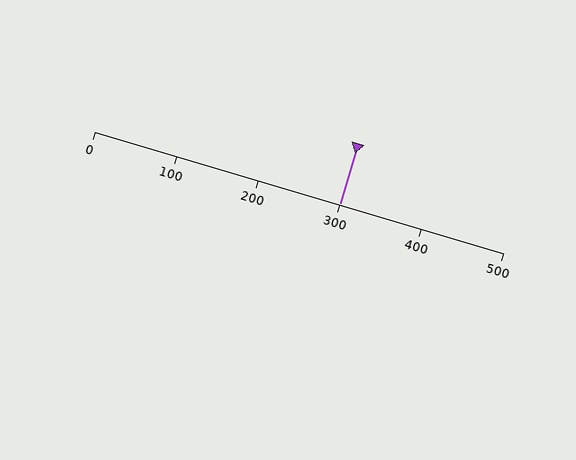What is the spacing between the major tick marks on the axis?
The major ticks are spaced 100 apart.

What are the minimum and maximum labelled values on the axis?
The axis runs from 0 to 500.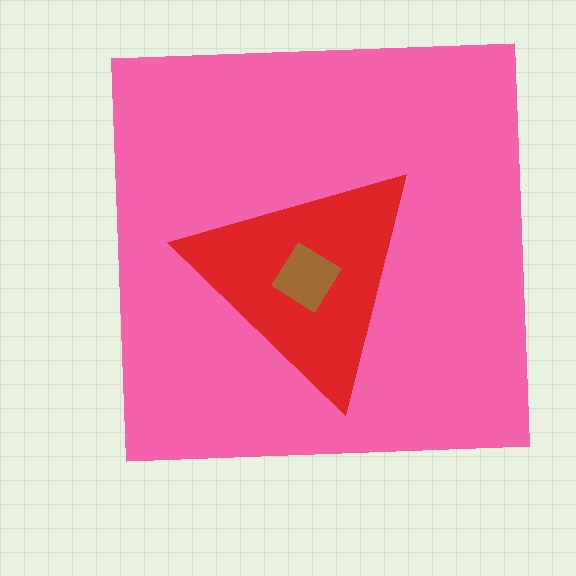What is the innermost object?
The brown diamond.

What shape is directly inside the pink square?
The red triangle.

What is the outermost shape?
The pink square.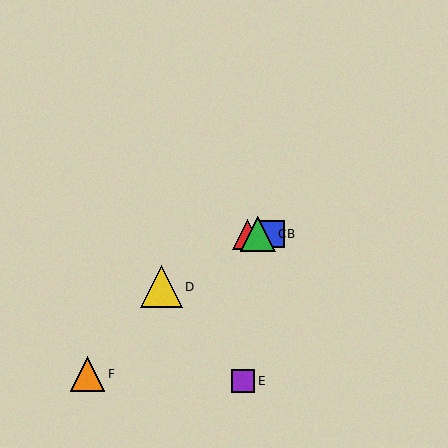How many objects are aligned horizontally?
3 objects (A, B, C) are aligned horizontally.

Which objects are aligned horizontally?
Objects A, B, C are aligned horizontally.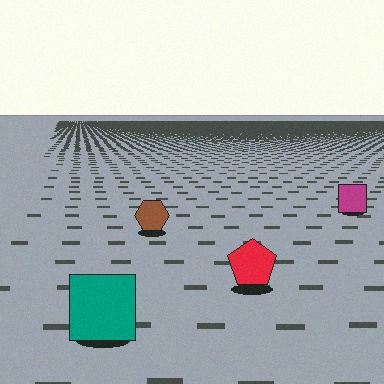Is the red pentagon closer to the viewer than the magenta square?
Yes. The red pentagon is closer — you can tell from the texture gradient: the ground texture is coarser near it.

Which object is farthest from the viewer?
The magenta square is farthest from the viewer. It appears smaller and the ground texture around it is denser.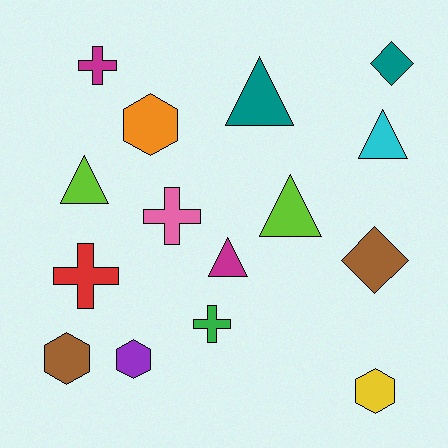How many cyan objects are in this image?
There is 1 cyan object.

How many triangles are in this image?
There are 5 triangles.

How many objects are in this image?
There are 15 objects.